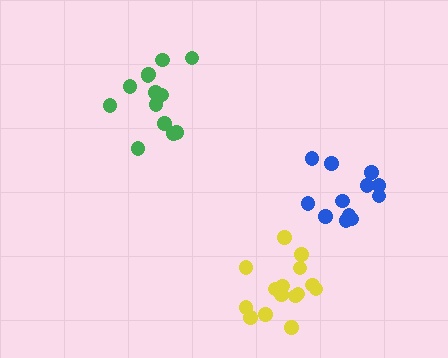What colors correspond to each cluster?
The clusters are colored: yellow, green, blue.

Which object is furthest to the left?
The green cluster is leftmost.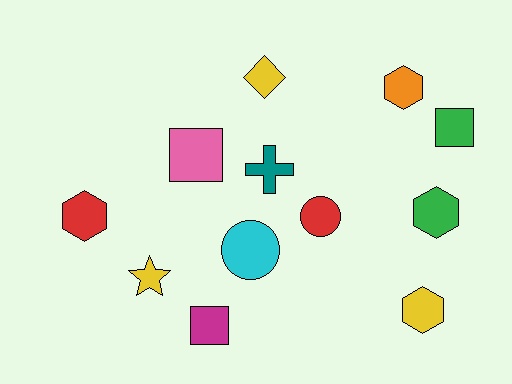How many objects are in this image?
There are 12 objects.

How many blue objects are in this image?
There are no blue objects.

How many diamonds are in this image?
There is 1 diamond.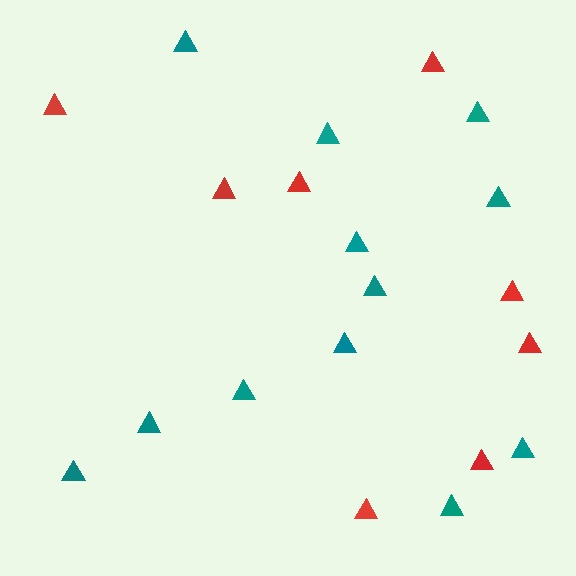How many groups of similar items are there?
There are 2 groups: one group of red triangles (8) and one group of teal triangles (12).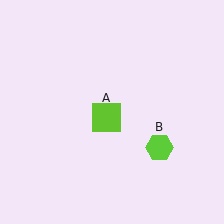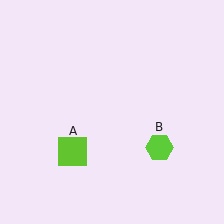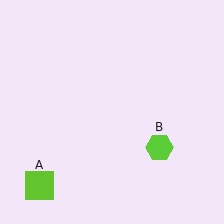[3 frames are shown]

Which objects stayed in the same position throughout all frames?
Lime hexagon (object B) remained stationary.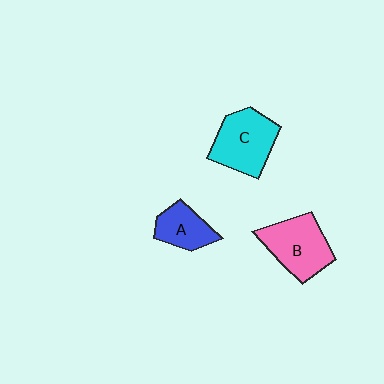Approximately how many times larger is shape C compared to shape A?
Approximately 1.6 times.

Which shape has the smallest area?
Shape A (blue).